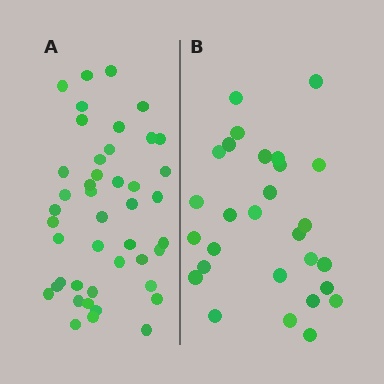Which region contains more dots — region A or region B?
Region A (the left region) has more dots.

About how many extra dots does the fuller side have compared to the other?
Region A has approximately 15 more dots than region B.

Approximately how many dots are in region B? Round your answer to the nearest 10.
About 30 dots. (The exact count is 28, which rounds to 30.)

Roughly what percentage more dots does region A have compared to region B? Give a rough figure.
About 55% more.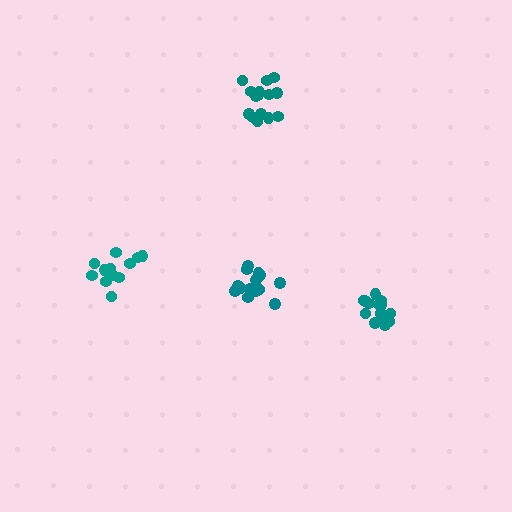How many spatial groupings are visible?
There are 4 spatial groupings.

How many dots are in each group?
Group 1: 16 dots, Group 2: 15 dots, Group 3: 12 dots, Group 4: 14 dots (57 total).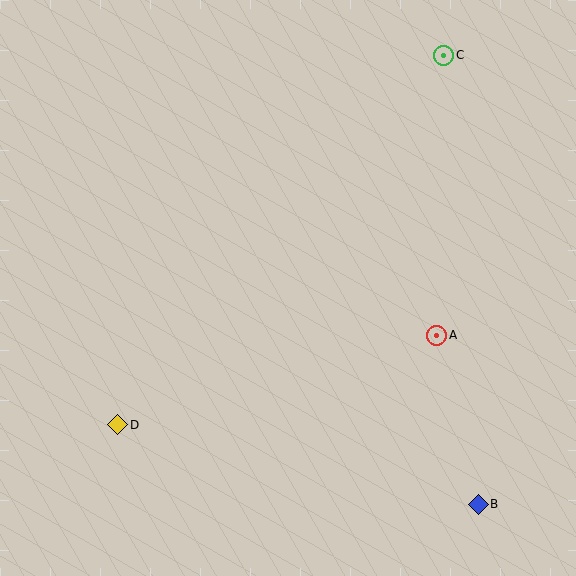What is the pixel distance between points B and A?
The distance between B and A is 174 pixels.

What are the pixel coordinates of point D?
Point D is at (118, 425).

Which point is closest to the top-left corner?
Point D is closest to the top-left corner.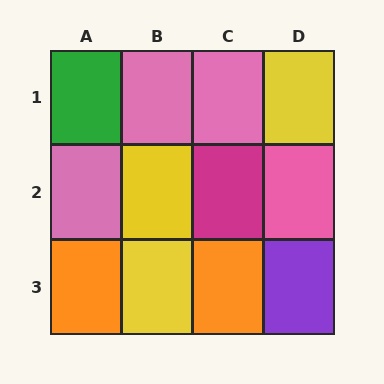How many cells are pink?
4 cells are pink.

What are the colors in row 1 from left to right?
Green, pink, pink, yellow.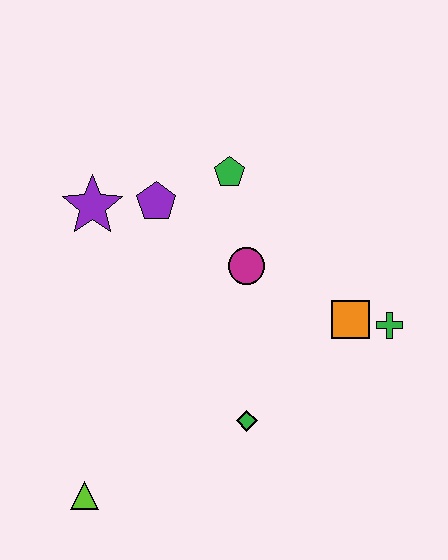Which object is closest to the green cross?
The orange square is closest to the green cross.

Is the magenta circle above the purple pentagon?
No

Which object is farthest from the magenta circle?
The lime triangle is farthest from the magenta circle.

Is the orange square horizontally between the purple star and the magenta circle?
No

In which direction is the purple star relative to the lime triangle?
The purple star is above the lime triangle.